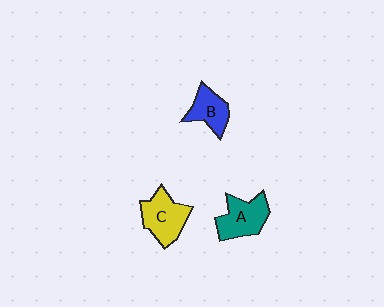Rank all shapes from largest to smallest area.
From largest to smallest: C (yellow), A (teal), B (blue).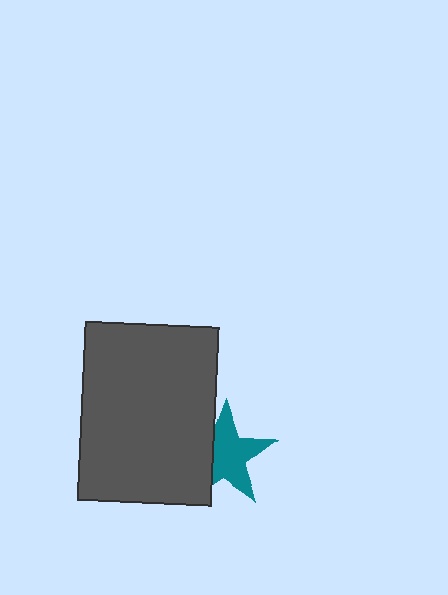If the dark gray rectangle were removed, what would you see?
You would see the complete teal star.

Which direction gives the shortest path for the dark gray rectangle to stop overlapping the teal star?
Moving left gives the shortest separation.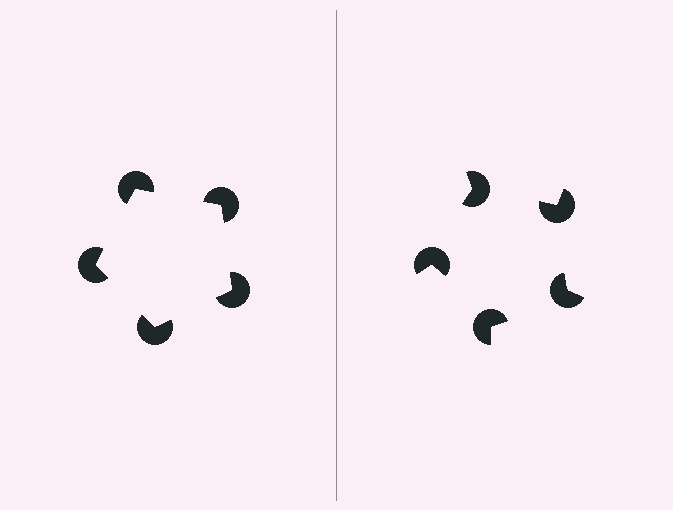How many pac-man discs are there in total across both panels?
10 — 5 on each side.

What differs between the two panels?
The pac-man discs are positioned identically on both sides; only the wedge orientations differ. On the left they align to a pentagon; on the right they are misaligned.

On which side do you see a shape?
An illusory pentagon appears on the left side. On the right side the wedge cuts are rotated, so no coherent shape forms.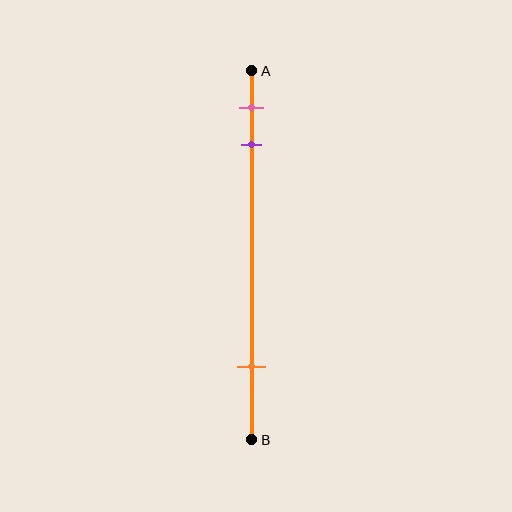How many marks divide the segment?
There are 3 marks dividing the segment.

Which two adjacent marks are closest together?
The pink and purple marks are the closest adjacent pair.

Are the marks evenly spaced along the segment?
No, the marks are not evenly spaced.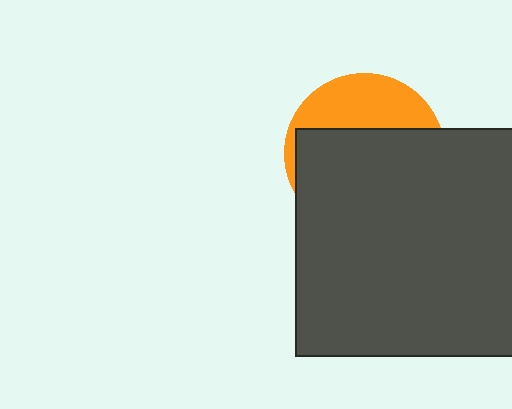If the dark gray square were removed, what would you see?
You would see the complete orange circle.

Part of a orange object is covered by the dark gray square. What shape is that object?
It is a circle.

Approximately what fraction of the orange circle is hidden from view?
Roughly 67% of the orange circle is hidden behind the dark gray square.